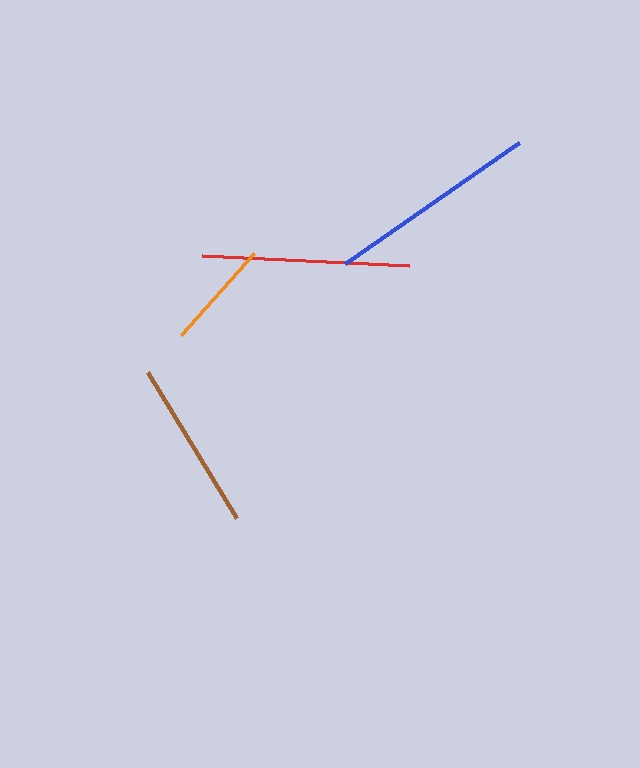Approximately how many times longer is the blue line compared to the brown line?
The blue line is approximately 1.2 times the length of the brown line.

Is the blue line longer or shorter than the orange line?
The blue line is longer than the orange line.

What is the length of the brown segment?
The brown segment is approximately 171 pixels long.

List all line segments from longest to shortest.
From longest to shortest: blue, red, brown, orange.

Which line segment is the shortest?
The orange line is the shortest at approximately 110 pixels.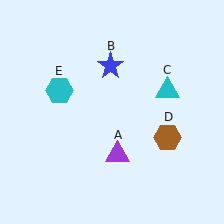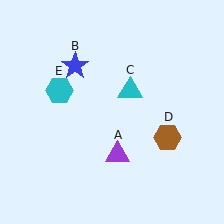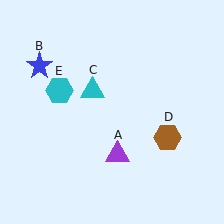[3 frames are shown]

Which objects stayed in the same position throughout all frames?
Purple triangle (object A) and brown hexagon (object D) and cyan hexagon (object E) remained stationary.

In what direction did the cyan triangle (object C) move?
The cyan triangle (object C) moved left.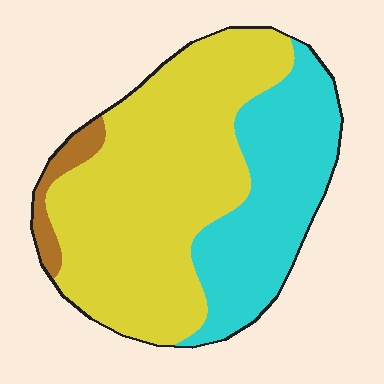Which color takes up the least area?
Brown, at roughly 5%.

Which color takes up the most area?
Yellow, at roughly 60%.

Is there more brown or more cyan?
Cyan.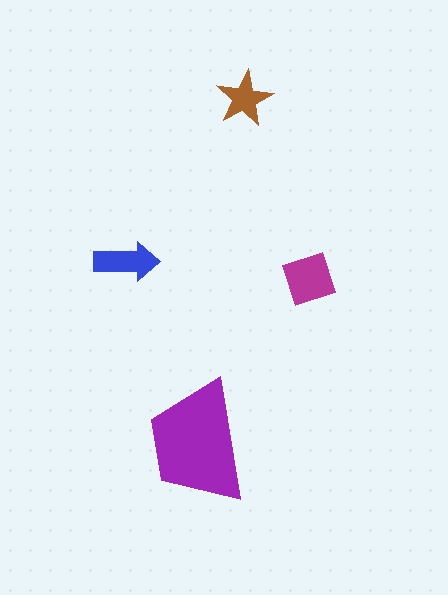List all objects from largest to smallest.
The purple trapezoid, the magenta square, the blue arrow, the brown star.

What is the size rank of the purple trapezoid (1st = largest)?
1st.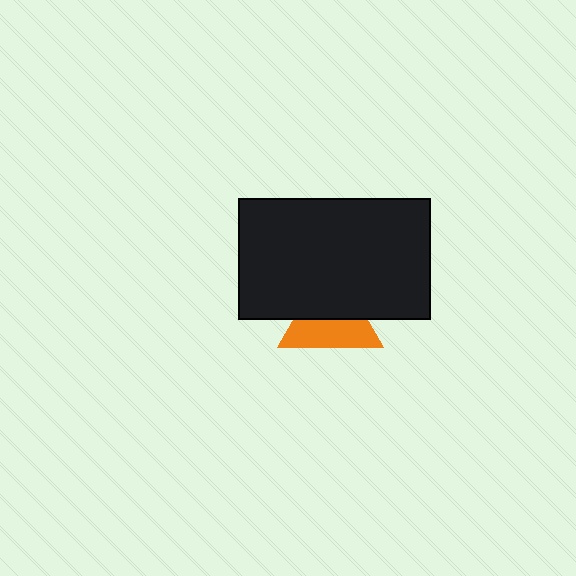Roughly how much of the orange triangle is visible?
About half of it is visible (roughly 51%).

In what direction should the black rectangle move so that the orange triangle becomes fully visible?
The black rectangle should move up. That is the shortest direction to clear the overlap and leave the orange triangle fully visible.